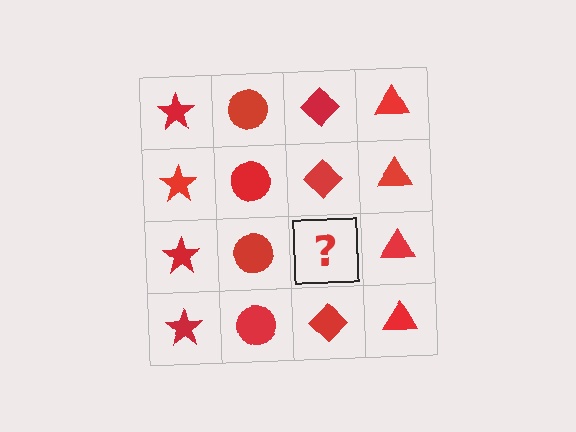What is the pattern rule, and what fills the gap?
The rule is that each column has a consistent shape. The gap should be filled with a red diamond.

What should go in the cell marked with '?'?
The missing cell should contain a red diamond.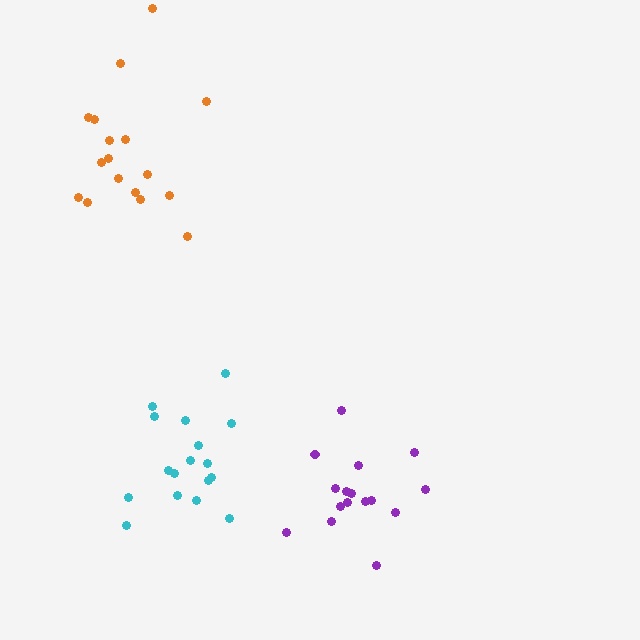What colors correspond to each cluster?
The clusters are colored: cyan, orange, purple.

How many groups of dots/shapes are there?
There are 3 groups.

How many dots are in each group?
Group 1: 17 dots, Group 2: 17 dots, Group 3: 16 dots (50 total).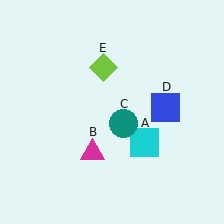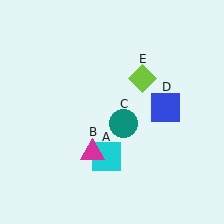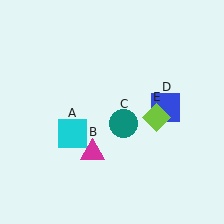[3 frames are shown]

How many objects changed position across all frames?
2 objects changed position: cyan square (object A), lime diamond (object E).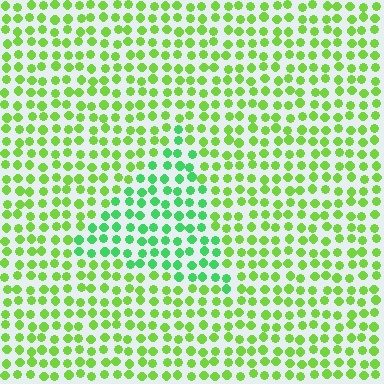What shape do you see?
I see a triangle.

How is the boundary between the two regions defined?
The boundary is defined purely by a slight shift in hue (about 35 degrees). Spacing, size, and orientation are identical on both sides.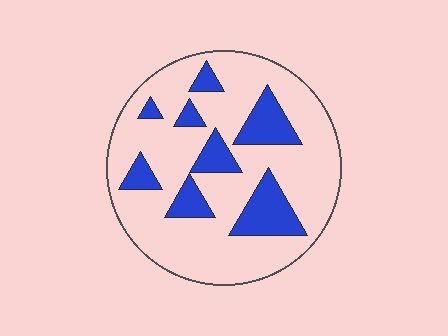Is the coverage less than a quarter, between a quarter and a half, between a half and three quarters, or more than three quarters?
Less than a quarter.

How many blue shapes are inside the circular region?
8.